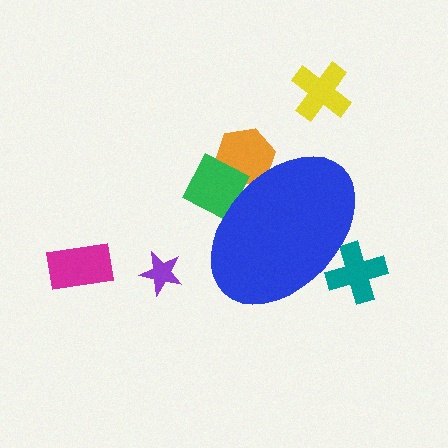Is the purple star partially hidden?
No, the purple star is fully visible.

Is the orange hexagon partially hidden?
Yes, the orange hexagon is partially hidden behind the blue ellipse.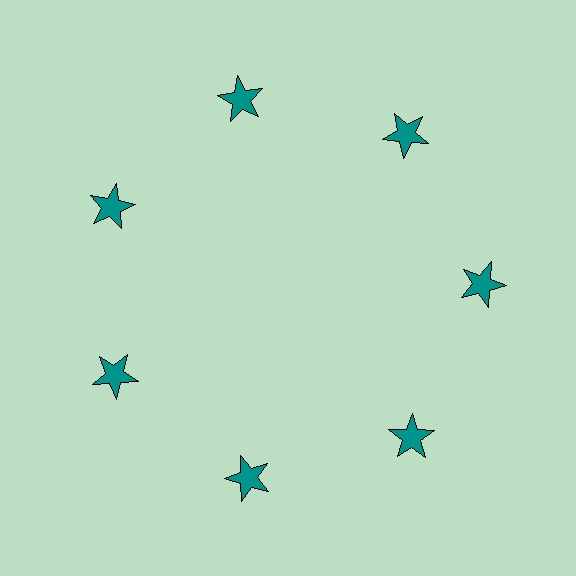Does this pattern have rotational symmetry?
Yes, this pattern has 7-fold rotational symmetry. It looks the same after rotating 51 degrees around the center.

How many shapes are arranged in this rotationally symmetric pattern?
There are 7 shapes, arranged in 7 groups of 1.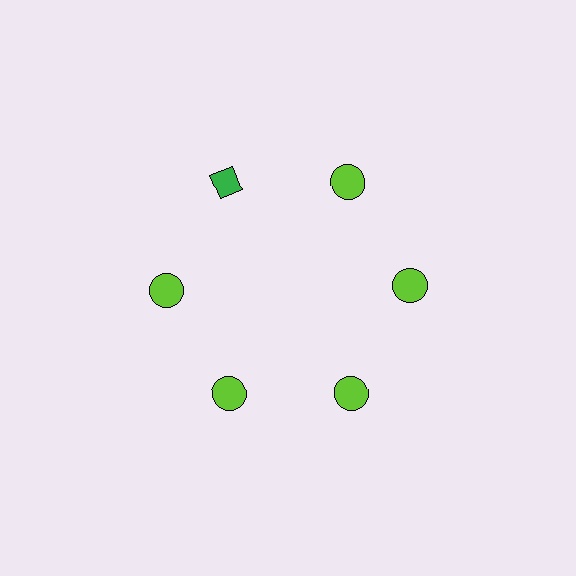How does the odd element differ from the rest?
It differs in both color (green instead of lime) and shape (diamond instead of circle).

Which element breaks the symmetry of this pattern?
The green diamond at roughly the 11 o'clock position breaks the symmetry. All other shapes are lime circles.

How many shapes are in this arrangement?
There are 6 shapes arranged in a ring pattern.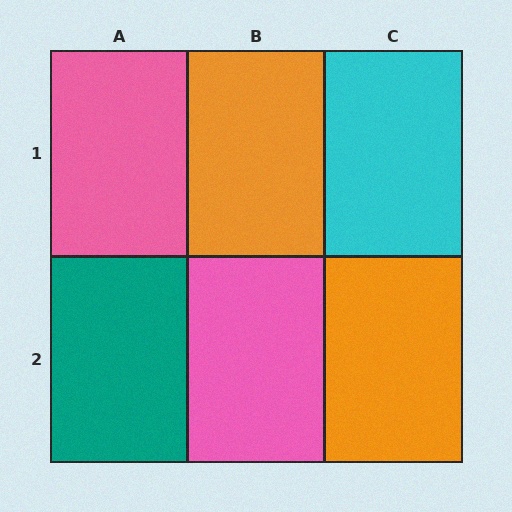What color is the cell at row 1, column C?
Cyan.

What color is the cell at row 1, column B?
Orange.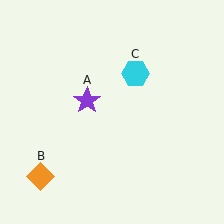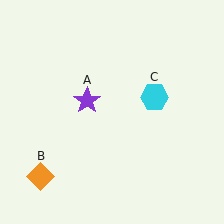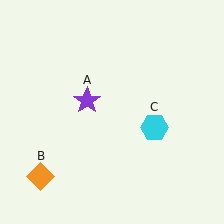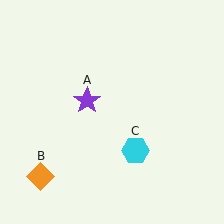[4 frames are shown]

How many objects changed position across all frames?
1 object changed position: cyan hexagon (object C).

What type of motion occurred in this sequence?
The cyan hexagon (object C) rotated clockwise around the center of the scene.